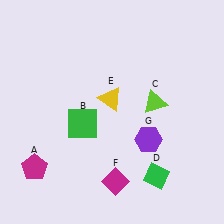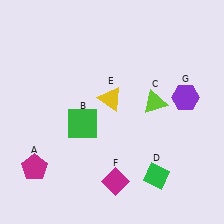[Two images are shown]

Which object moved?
The purple hexagon (G) moved up.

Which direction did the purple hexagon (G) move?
The purple hexagon (G) moved up.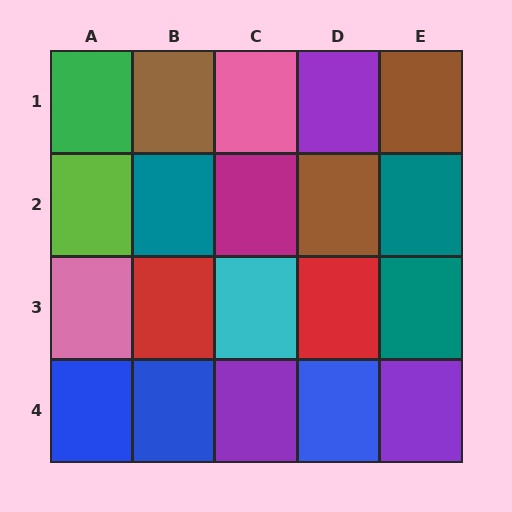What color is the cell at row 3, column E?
Teal.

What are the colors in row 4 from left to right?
Blue, blue, purple, blue, purple.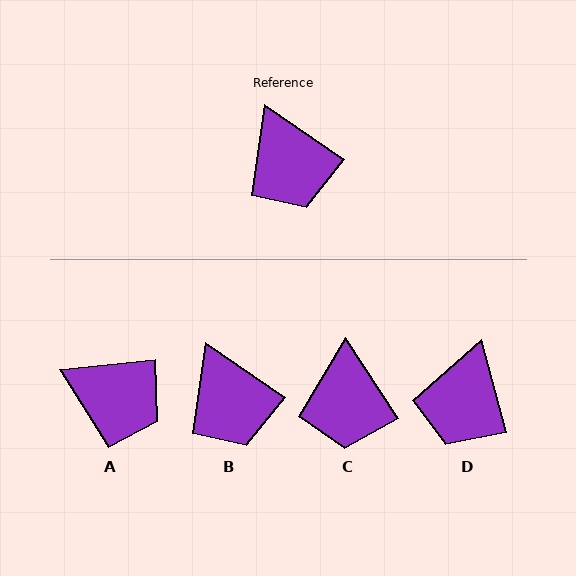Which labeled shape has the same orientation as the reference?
B.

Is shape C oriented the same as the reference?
No, it is off by about 22 degrees.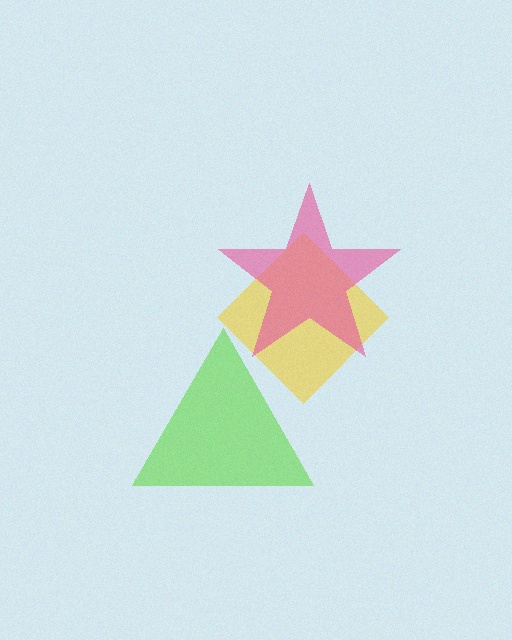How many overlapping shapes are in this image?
There are 3 overlapping shapes in the image.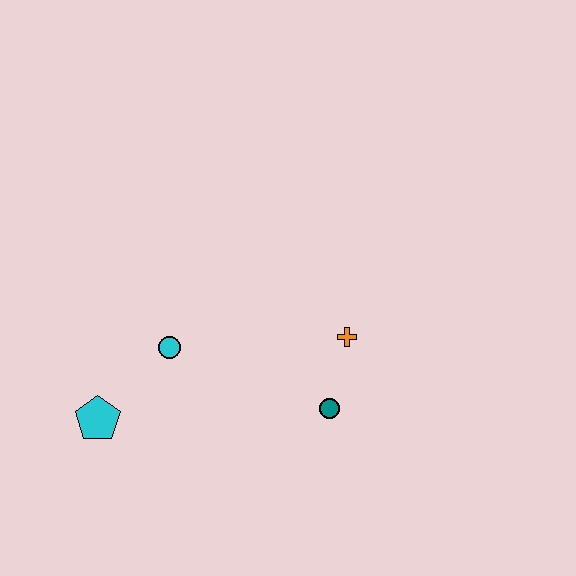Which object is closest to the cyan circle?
The cyan pentagon is closest to the cyan circle.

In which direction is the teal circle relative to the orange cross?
The teal circle is below the orange cross.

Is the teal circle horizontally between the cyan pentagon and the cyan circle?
No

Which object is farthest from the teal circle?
The cyan pentagon is farthest from the teal circle.